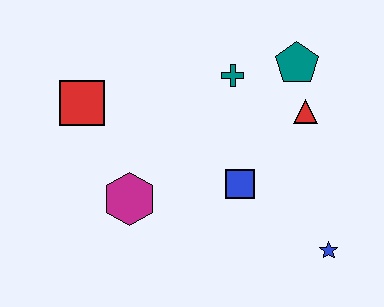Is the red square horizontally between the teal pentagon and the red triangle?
No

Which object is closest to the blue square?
The red triangle is closest to the blue square.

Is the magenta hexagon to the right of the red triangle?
No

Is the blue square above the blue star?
Yes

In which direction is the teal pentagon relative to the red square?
The teal pentagon is to the right of the red square.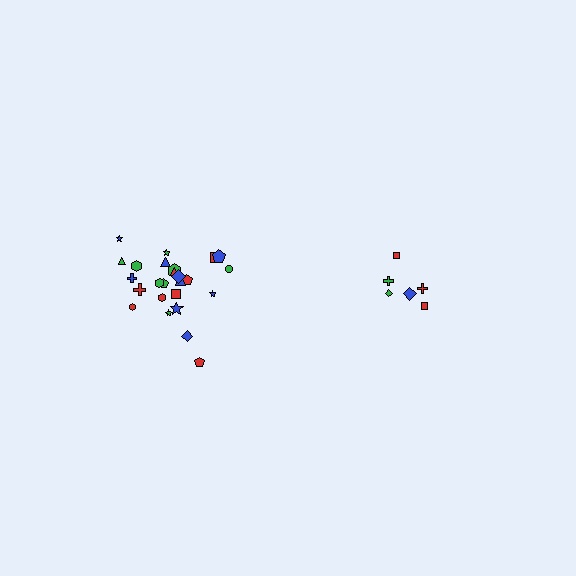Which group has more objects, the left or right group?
The left group.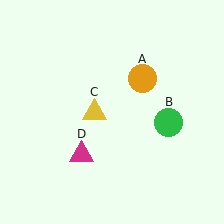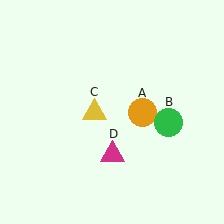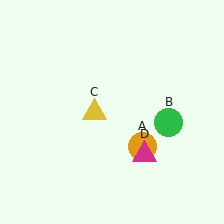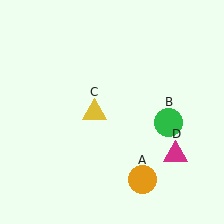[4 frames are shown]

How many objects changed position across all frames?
2 objects changed position: orange circle (object A), magenta triangle (object D).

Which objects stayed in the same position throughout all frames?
Green circle (object B) and yellow triangle (object C) remained stationary.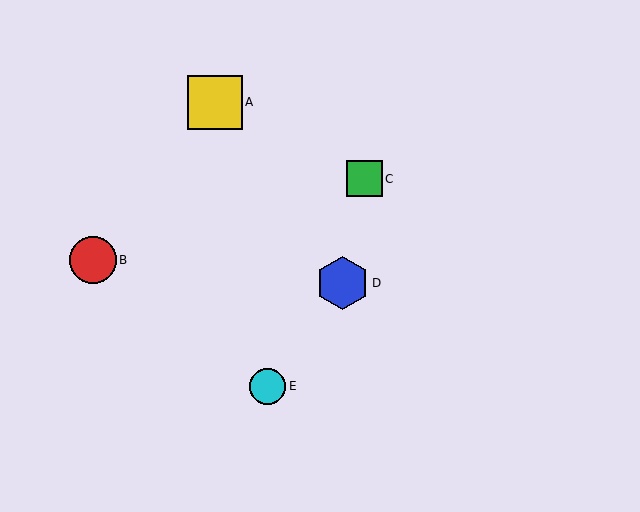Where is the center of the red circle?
The center of the red circle is at (93, 260).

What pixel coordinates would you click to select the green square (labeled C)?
Click at (364, 179) to select the green square C.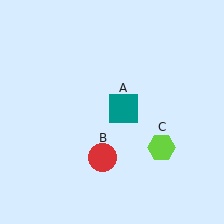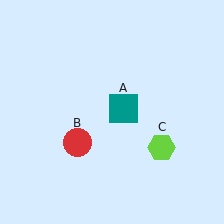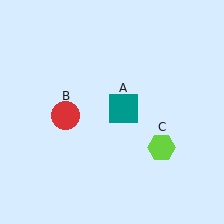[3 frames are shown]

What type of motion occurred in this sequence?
The red circle (object B) rotated clockwise around the center of the scene.